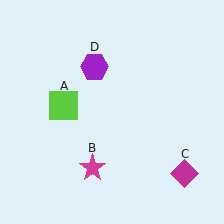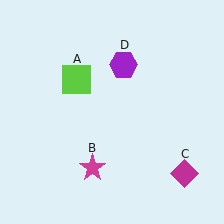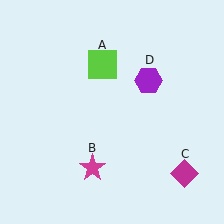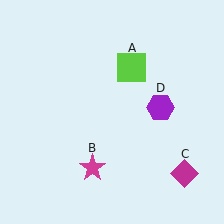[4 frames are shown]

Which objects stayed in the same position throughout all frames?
Magenta star (object B) and magenta diamond (object C) remained stationary.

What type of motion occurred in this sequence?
The lime square (object A), purple hexagon (object D) rotated clockwise around the center of the scene.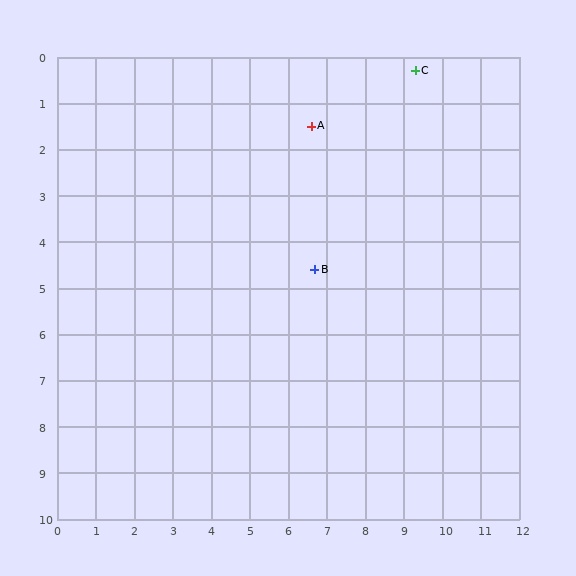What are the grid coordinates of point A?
Point A is at approximately (6.6, 1.5).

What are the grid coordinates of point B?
Point B is at approximately (6.7, 4.6).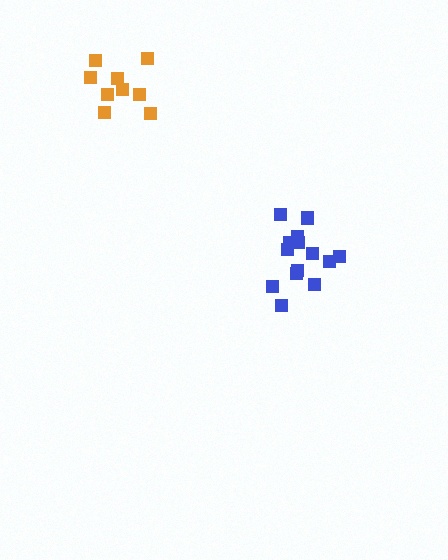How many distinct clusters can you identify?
There are 2 distinct clusters.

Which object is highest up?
The orange cluster is topmost.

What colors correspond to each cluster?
The clusters are colored: blue, orange.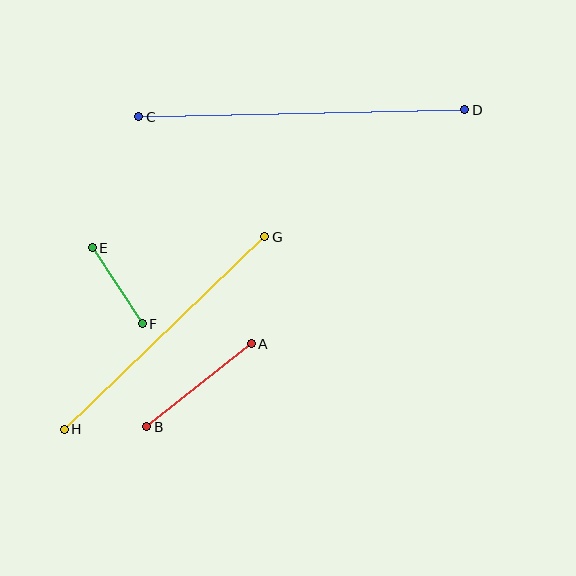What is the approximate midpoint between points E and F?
The midpoint is at approximately (117, 286) pixels.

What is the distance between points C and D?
The distance is approximately 326 pixels.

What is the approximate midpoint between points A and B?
The midpoint is at approximately (199, 385) pixels.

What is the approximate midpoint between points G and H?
The midpoint is at approximately (165, 333) pixels.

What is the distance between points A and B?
The distance is approximately 133 pixels.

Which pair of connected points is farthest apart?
Points C and D are farthest apart.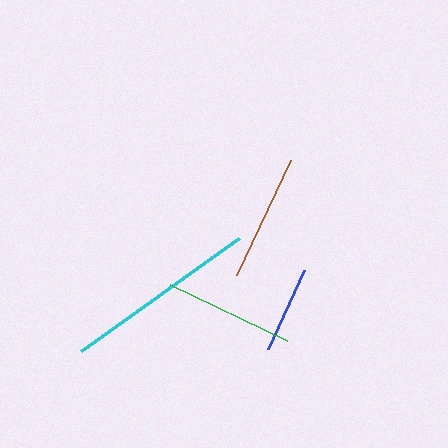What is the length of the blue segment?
The blue segment is approximately 87 pixels long.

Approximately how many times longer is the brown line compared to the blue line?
The brown line is approximately 1.5 times the length of the blue line.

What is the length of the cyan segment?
The cyan segment is approximately 194 pixels long.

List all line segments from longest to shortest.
From longest to shortest: cyan, green, brown, blue.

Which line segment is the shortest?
The blue line is the shortest at approximately 87 pixels.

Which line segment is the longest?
The cyan line is the longest at approximately 194 pixels.